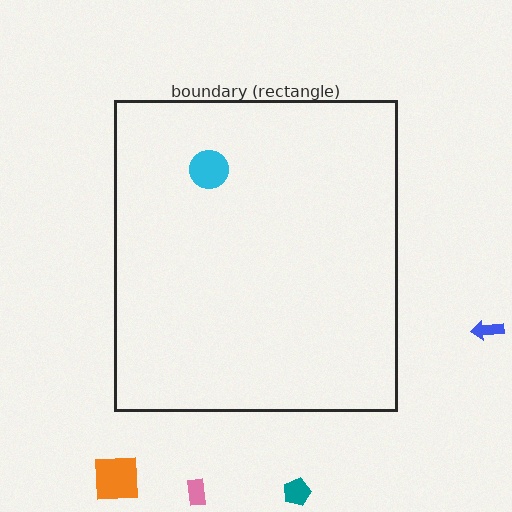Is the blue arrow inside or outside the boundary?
Outside.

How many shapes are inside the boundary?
1 inside, 4 outside.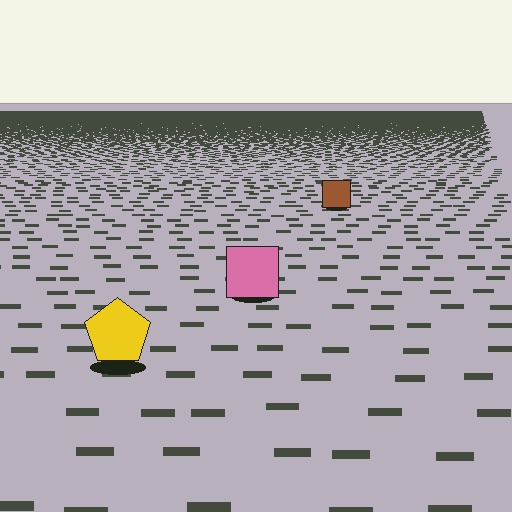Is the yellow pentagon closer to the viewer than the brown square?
Yes. The yellow pentagon is closer — you can tell from the texture gradient: the ground texture is coarser near it.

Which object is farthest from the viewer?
The brown square is farthest from the viewer. It appears smaller and the ground texture around it is denser.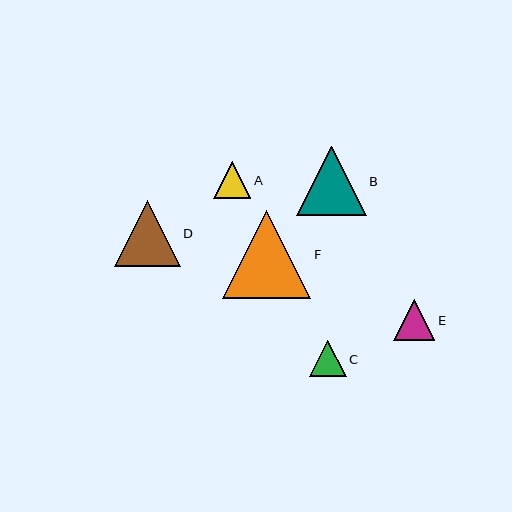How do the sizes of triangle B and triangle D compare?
Triangle B and triangle D are approximately the same size.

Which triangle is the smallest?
Triangle C is the smallest with a size of approximately 36 pixels.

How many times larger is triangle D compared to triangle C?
Triangle D is approximately 1.8 times the size of triangle C.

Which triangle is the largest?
Triangle F is the largest with a size of approximately 88 pixels.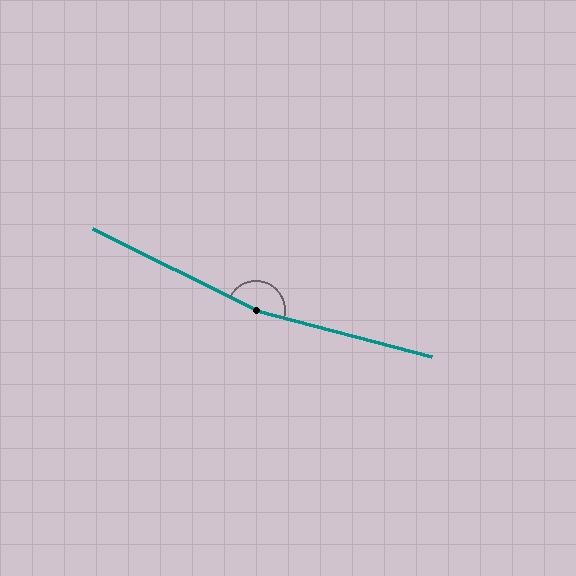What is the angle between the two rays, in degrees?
Approximately 168 degrees.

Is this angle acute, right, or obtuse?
It is obtuse.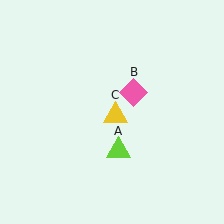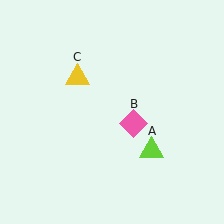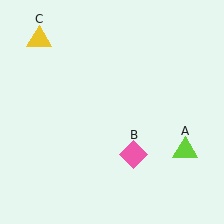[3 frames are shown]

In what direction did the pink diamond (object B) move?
The pink diamond (object B) moved down.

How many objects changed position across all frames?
3 objects changed position: lime triangle (object A), pink diamond (object B), yellow triangle (object C).